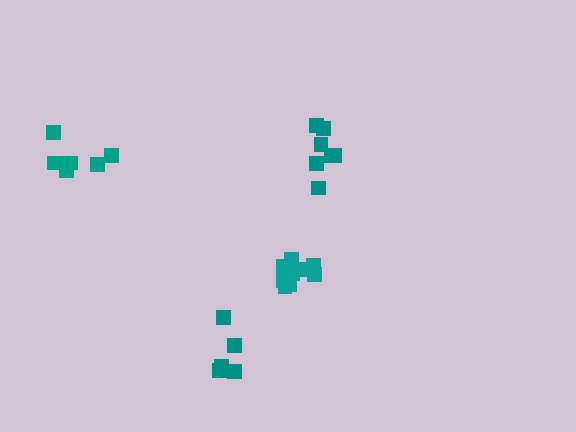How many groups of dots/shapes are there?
There are 4 groups.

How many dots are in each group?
Group 1: 7 dots, Group 2: 5 dots, Group 3: 10 dots, Group 4: 7 dots (29 total).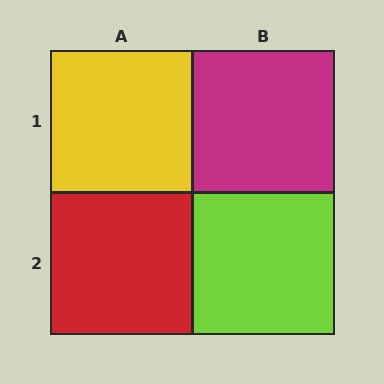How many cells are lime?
1 cell is lime.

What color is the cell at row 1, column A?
Yellow.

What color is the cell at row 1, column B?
Magenta.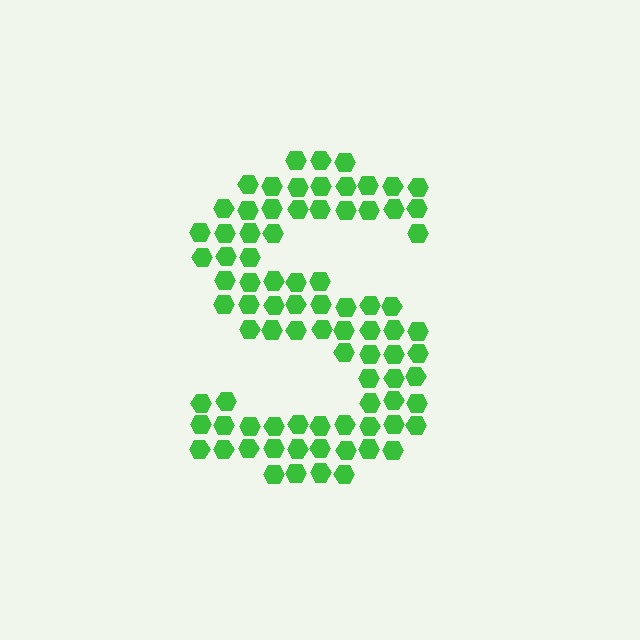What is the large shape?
The large shape is the letter S.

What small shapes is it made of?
It is made of small hexagons.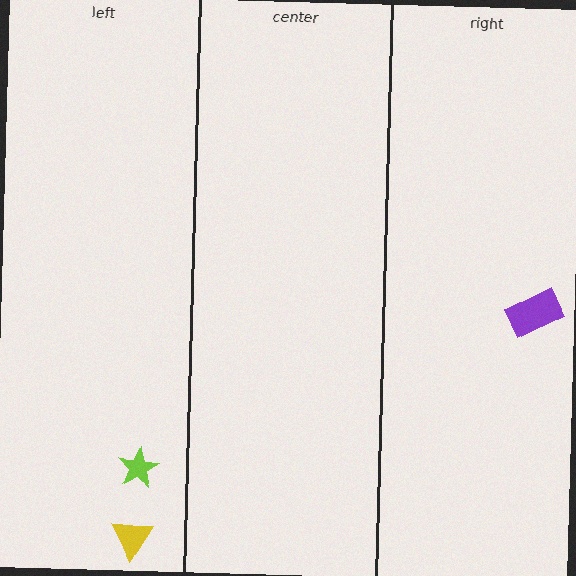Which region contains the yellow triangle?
The left region.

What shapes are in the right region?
The purple rectangle.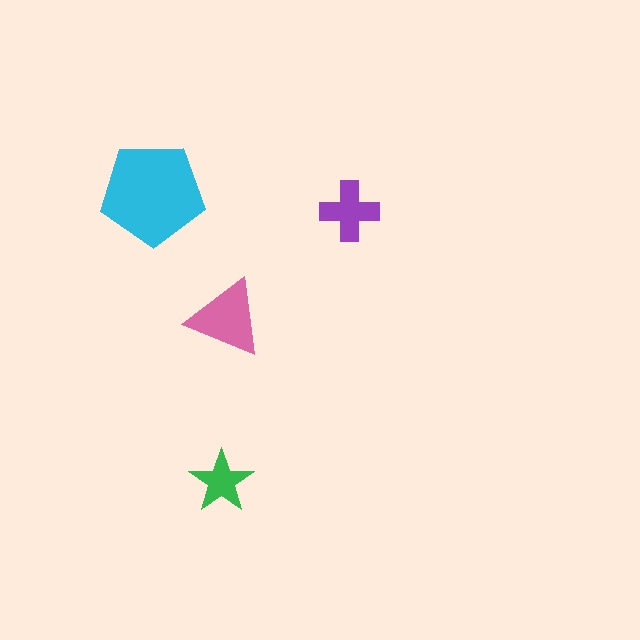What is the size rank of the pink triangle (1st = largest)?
2nd.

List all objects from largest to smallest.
The cyan pentagon, the pink triangle, the purple cross, the green star.